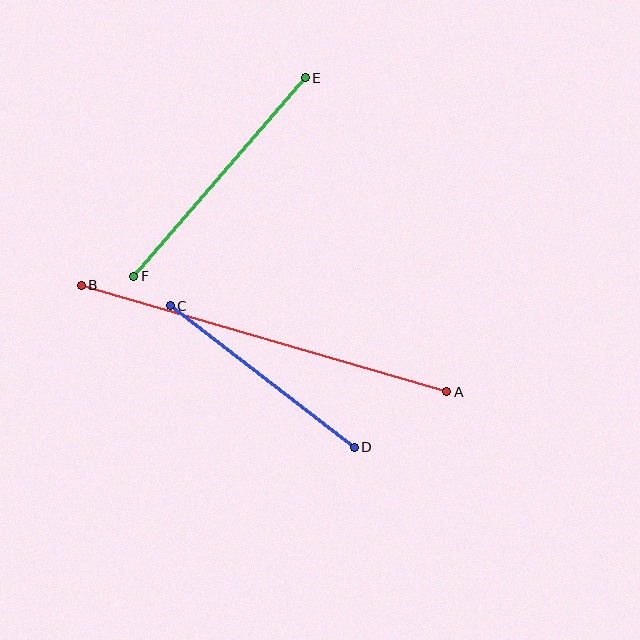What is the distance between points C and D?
The distance is approximately 232 pixels.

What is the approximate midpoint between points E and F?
The midpoint is at approximately (220, 177) pixels.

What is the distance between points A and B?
The distance is approximately 381 pixels.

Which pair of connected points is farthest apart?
Points A and B are farthest apart.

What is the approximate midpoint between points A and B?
The midpoint is at approximately (264, 338) pixels.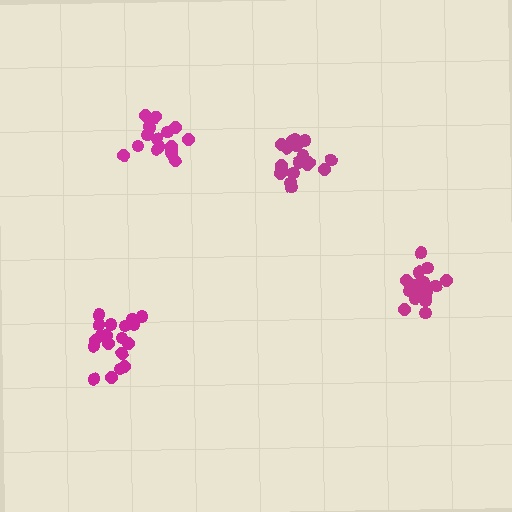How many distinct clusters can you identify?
There are 4 distinct clusters.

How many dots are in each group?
Group 1: 19 dots, Group 2: 19 dots, Group 3: 19 dots, Group 4: 17 dots (74 total).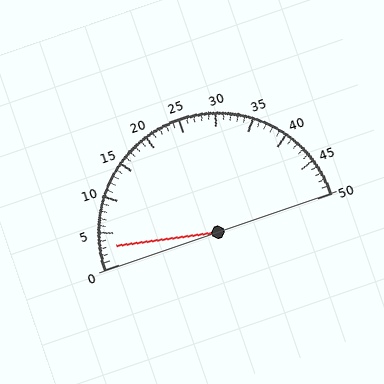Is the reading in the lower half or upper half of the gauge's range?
The reading is in the lower half of the range (0 to 50).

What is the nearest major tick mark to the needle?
The nearest major tick mark is 5.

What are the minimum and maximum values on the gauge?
The gauge ranges from 0 to 50.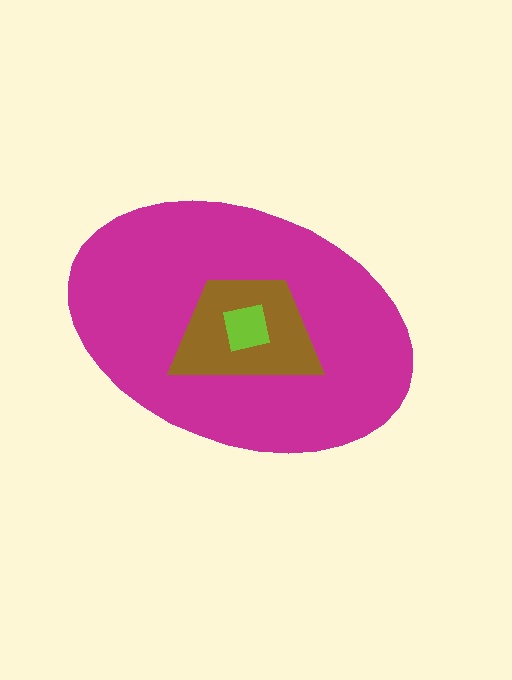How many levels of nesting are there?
3.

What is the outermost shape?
The magenta ellipse.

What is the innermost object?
The lime square.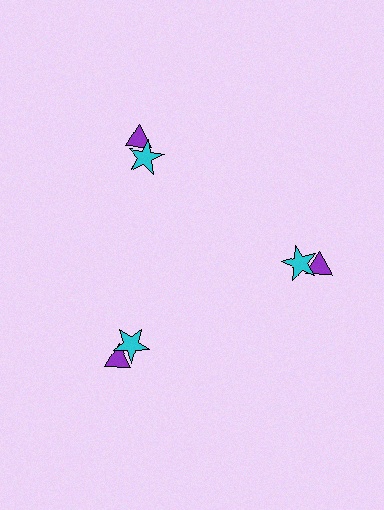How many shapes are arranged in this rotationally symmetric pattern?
There are 6 shapes, arranged in 3 groups of 2.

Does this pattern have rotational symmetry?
Yes, this pattern has 3-fold rotational symmetry. It looks the same after rotating 120 degrees around the center.